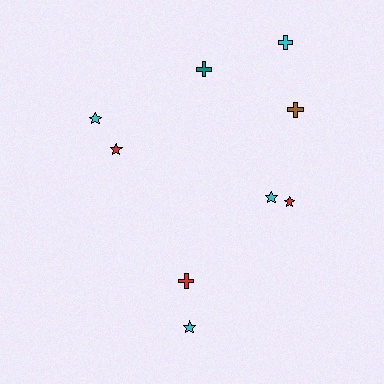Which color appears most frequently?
Cyan, with 4 objects.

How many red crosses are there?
There is 1 red cross.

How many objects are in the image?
There are 9 objects.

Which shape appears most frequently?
Star, with 5 objects.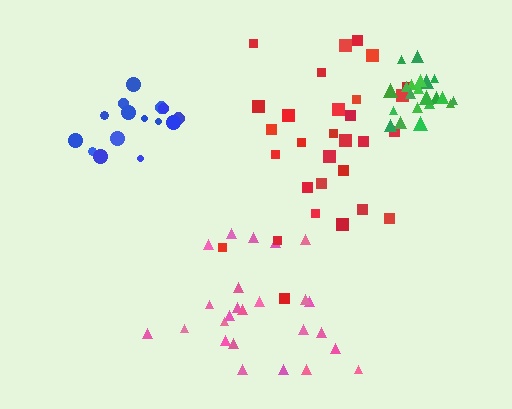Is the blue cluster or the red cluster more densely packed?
Blue.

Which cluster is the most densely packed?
Green.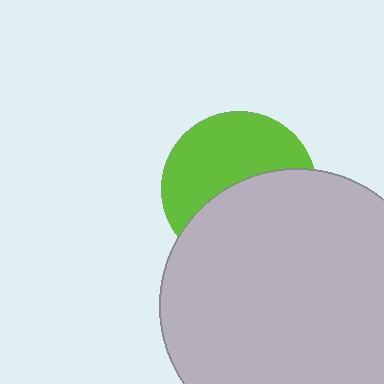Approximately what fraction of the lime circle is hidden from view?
Roughly 50% of the lime circle is hidden behind the light gray circle.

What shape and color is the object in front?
The object in front is a light gray circle.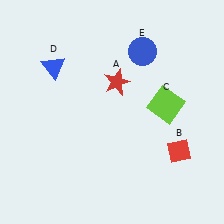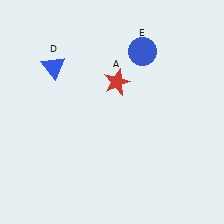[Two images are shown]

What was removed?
The red diamond (B), the lime square (C) were removed in Image 2.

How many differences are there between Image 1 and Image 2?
There are 2 differences between the two images.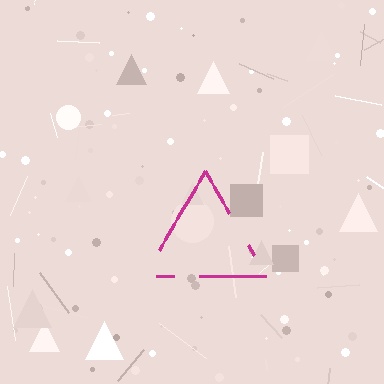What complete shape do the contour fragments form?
The contour fragments form a triangle.